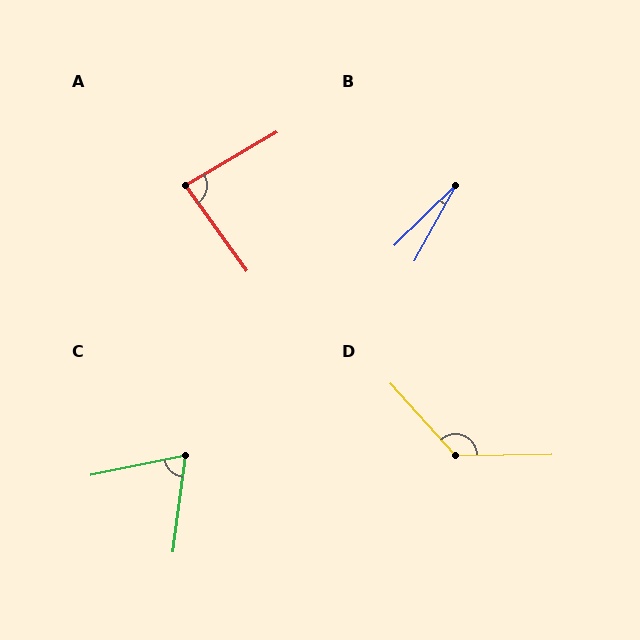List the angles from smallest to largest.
B (17°), C (71°), A (85°), D (131°).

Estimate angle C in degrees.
Approximately 71 degrees.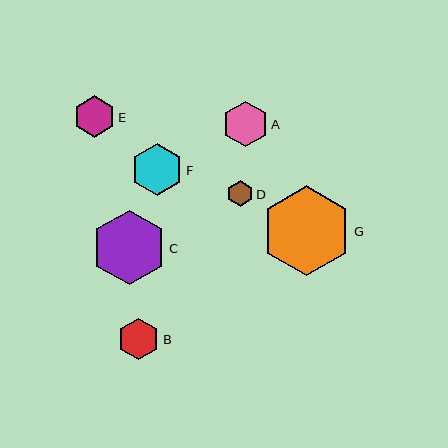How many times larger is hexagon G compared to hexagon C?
Hexagon G is approximately 1.2 times the size of hexagon C.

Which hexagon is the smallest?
Hexagon D is the smallest with a size of approximately 26 pixels.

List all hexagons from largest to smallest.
From largest to smallest: G, C, F, A, B, E, D.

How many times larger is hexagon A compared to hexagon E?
Hexagon A is approximately 1.1 times the size of hexagon E.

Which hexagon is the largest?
Hexagon G is the largest with a size of approximately 90 pixels.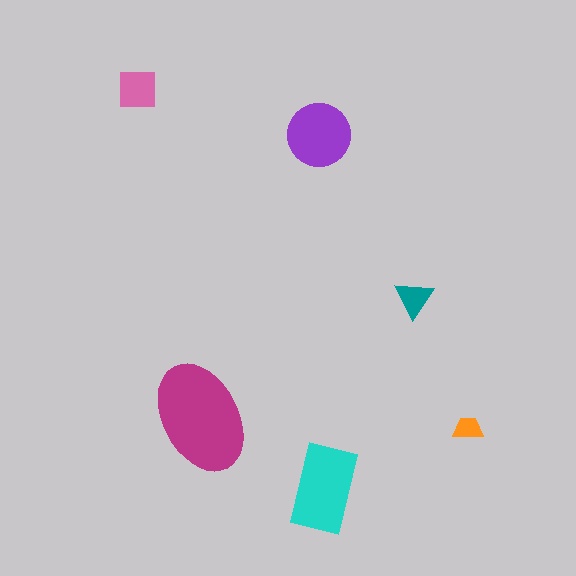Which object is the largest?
The magenta ellipse.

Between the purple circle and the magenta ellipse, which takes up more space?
The magenta ellipse.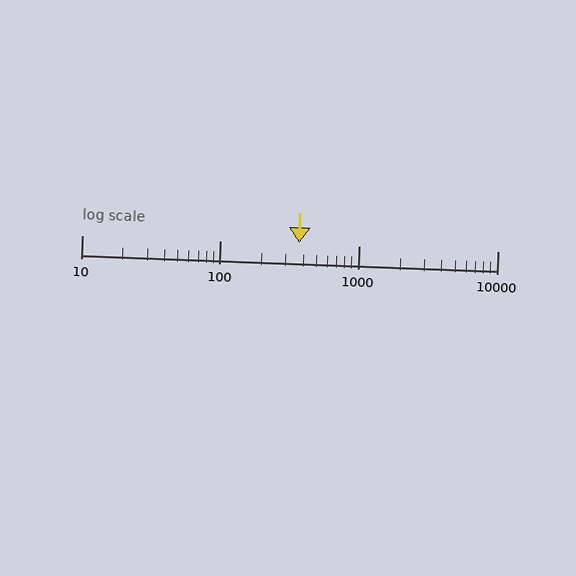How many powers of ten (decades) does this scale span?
The scale spans 3 decades, from 10 to 10000.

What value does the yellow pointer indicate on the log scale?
The pointer indicates approximately 370.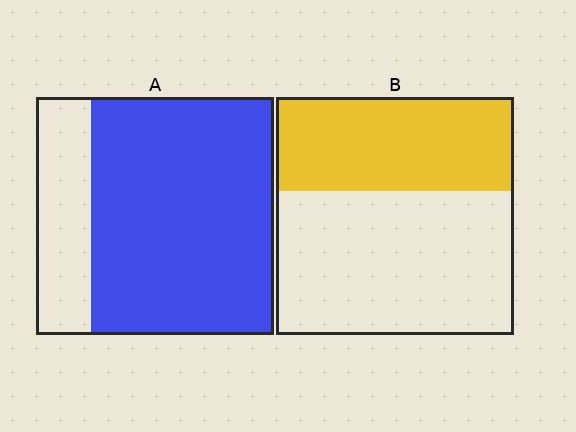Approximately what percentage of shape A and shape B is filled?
A is approximately 75% and B is approximately 40%.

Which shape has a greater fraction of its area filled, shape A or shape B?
Shape A.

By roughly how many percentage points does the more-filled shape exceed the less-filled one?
By roughly 35 percentage points (A over B).